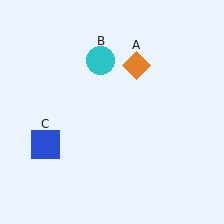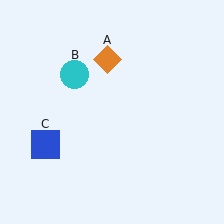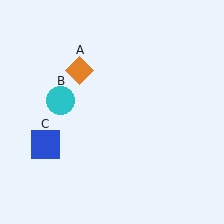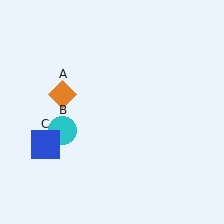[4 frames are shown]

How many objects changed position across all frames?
2 objects changed position: orange diamond (object A), cyan circle (object B).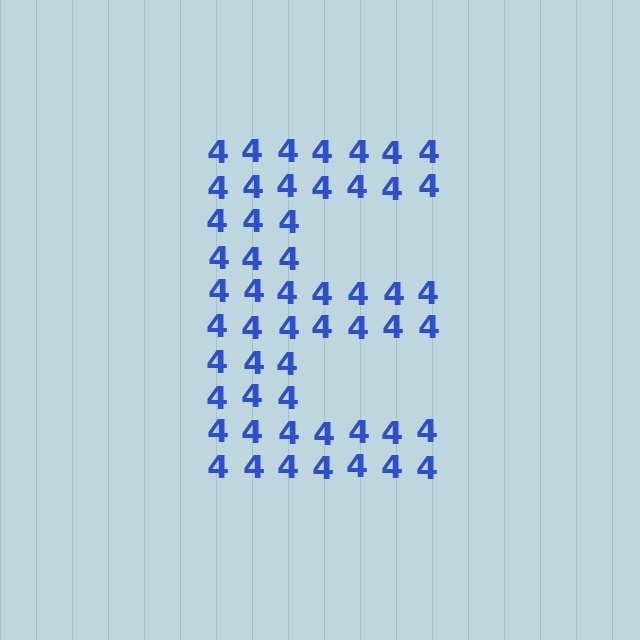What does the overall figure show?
The overall figure shows the letter E.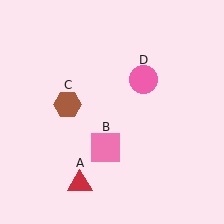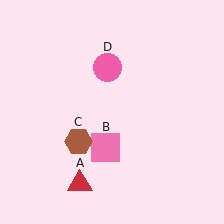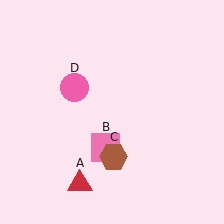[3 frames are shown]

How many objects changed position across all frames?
2 objects changed position: brown hexagon (object C), pink circle (object D).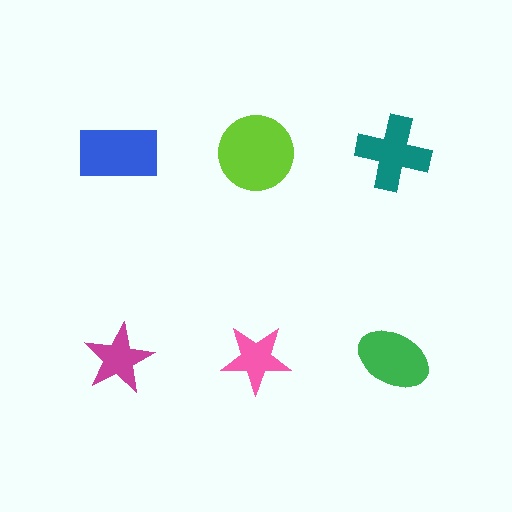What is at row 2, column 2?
A pink star.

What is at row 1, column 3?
A teal cross.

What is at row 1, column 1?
A blue rectangle.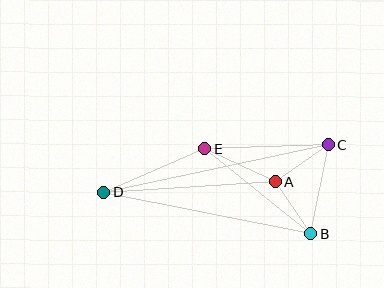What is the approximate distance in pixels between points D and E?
The distance between D and E is approximately 110 pixels.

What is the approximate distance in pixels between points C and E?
The distance between C and E is approximately 123 pixels.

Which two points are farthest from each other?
Points C and D are farthest from each other.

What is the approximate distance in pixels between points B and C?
The distance between B and C is approximately 91 pixels.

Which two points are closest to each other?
Points A and B are closest to each other.